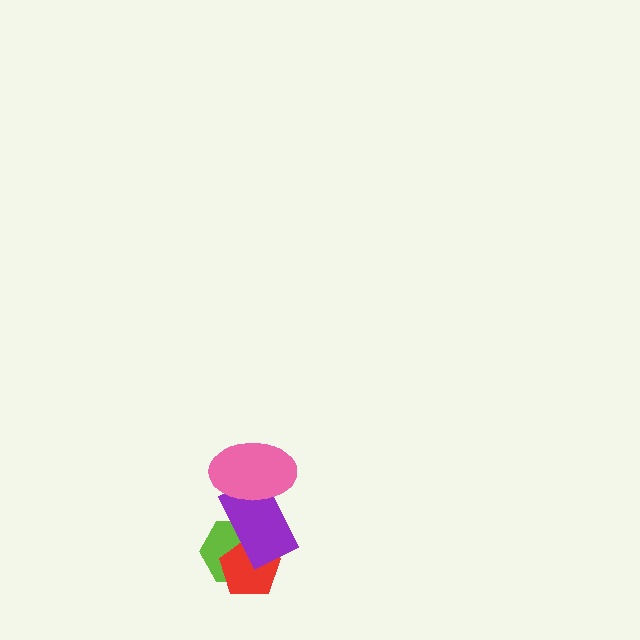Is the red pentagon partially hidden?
Yes, it is partially covered by another shape.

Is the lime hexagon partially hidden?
Yes, it is partially covered by another shape.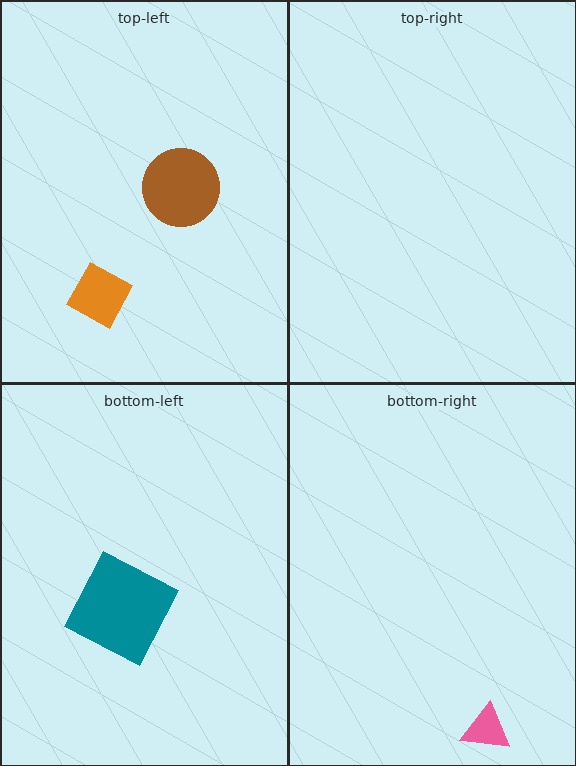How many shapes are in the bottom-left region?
1.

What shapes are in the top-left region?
The orange diamond, the brown circle.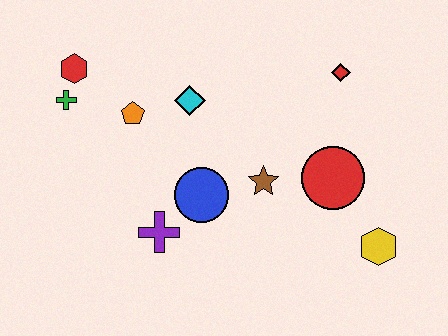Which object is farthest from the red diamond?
The green cross is farthest from the red diamond.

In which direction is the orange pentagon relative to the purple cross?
The orange pentagon is above the purple cross.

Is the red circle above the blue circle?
Yes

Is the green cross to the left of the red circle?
Yes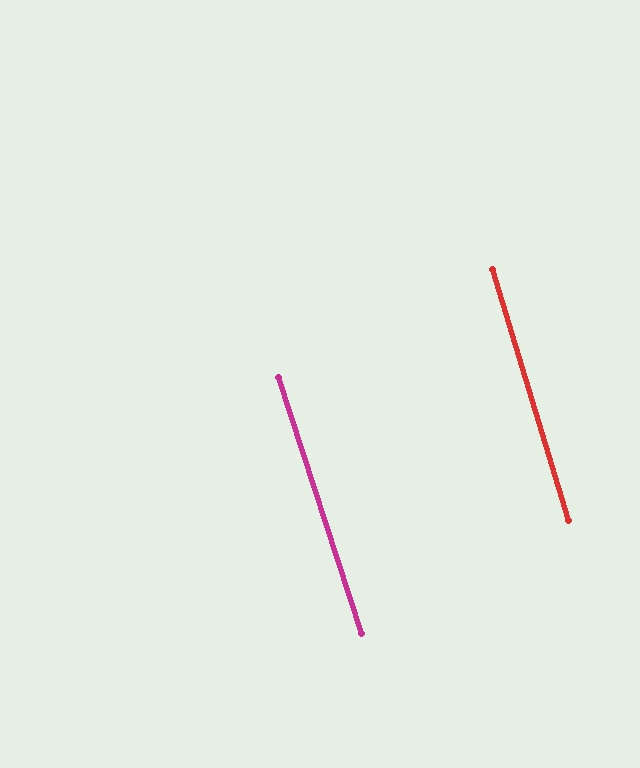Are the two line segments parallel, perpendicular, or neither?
Parallel — their directions differ by only 1.1°.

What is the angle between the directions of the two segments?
Approximately 1 degree.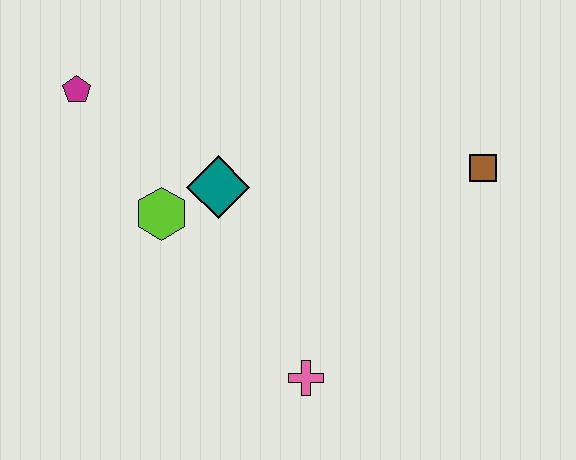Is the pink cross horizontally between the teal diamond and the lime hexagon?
No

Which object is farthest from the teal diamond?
The brown square is farthest from the teal diamond.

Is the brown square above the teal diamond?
Yes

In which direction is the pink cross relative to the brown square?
The pink cross is below the brown square.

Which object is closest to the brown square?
The teal diamond is closest to the brown square.